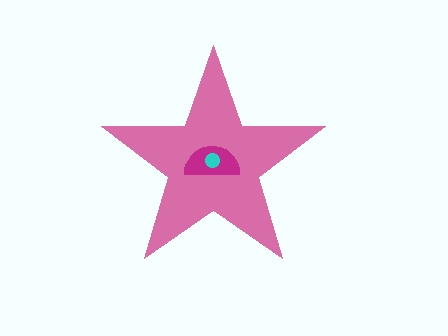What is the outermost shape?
The pink star.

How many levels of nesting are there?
3.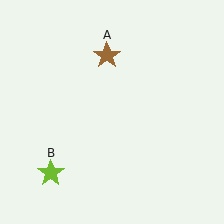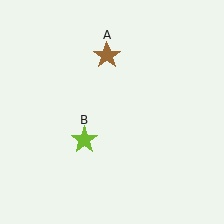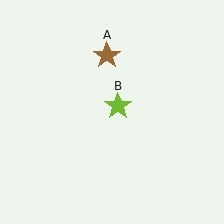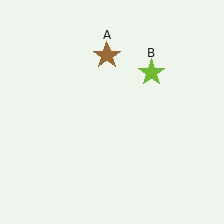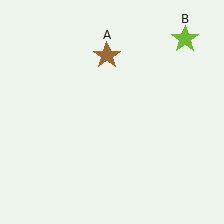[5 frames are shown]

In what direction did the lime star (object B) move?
The lime star (object B) moved up and to the right.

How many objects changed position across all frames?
1 object changed position: lime star (object B).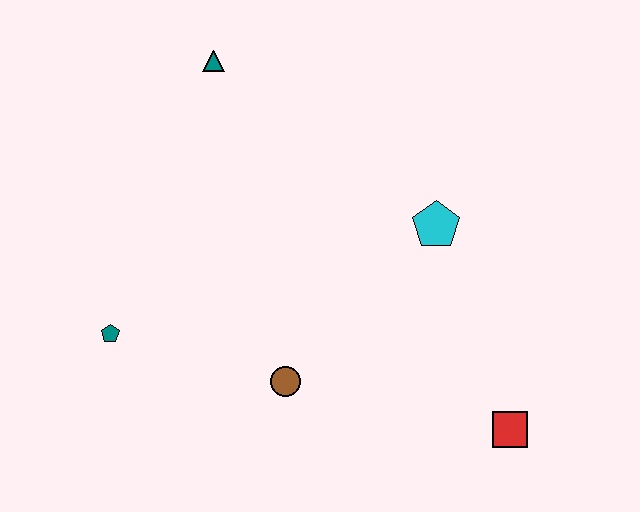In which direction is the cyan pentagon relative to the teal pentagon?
The cyan pentagon is to the right of the teal pentagon.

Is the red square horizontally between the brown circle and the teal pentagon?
No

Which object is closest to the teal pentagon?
The brown circle is closest to the teal pentagon.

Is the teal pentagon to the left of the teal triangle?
Yes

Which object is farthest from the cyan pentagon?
The teal pentagon is farthest from the cyan pentagon.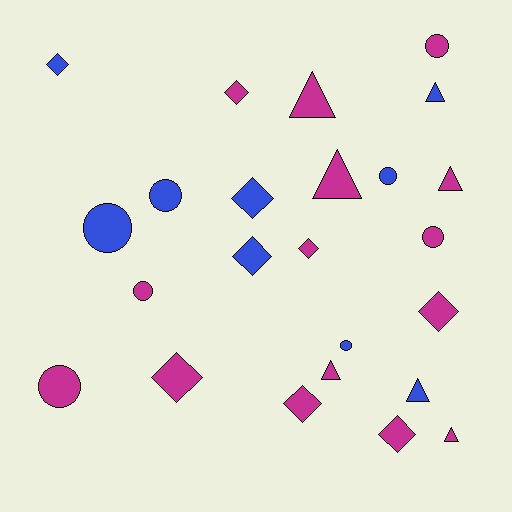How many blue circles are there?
There are 4 blue circles.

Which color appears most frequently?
Magenta, with 15 objects.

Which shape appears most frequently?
Diamond, with 9 objects.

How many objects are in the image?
There are 24 objects.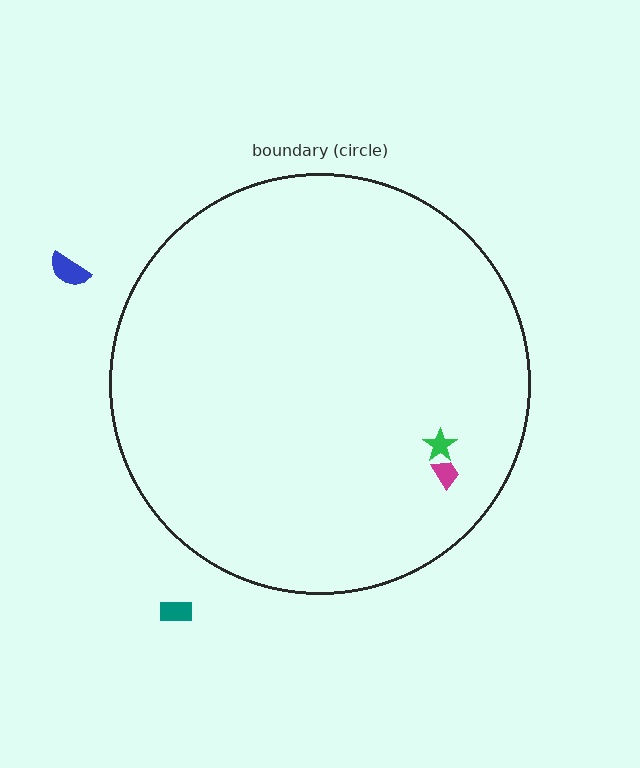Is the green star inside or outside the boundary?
Inside.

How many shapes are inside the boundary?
2 inside, 2 outside.